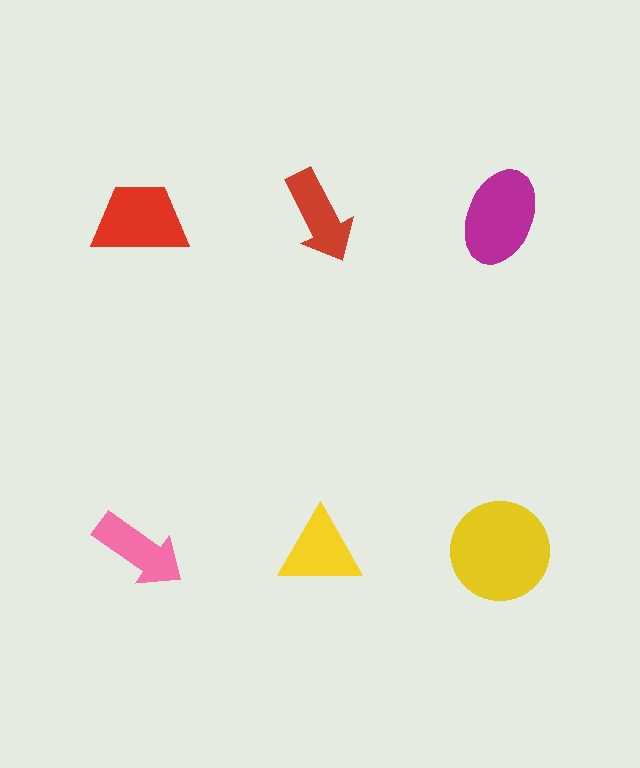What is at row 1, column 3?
A magenta ellipse.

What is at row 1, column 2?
A red arrow.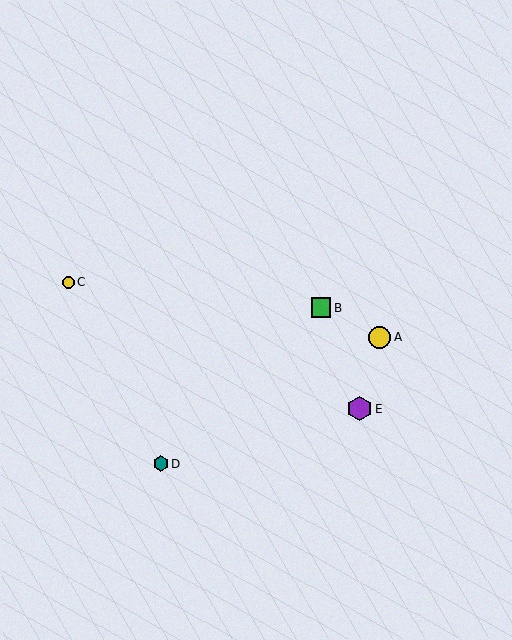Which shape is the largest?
The purple hexagon (labeled E) is the largest.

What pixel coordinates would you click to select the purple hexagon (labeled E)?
Click at (359, 409) to select the purple hexagon E.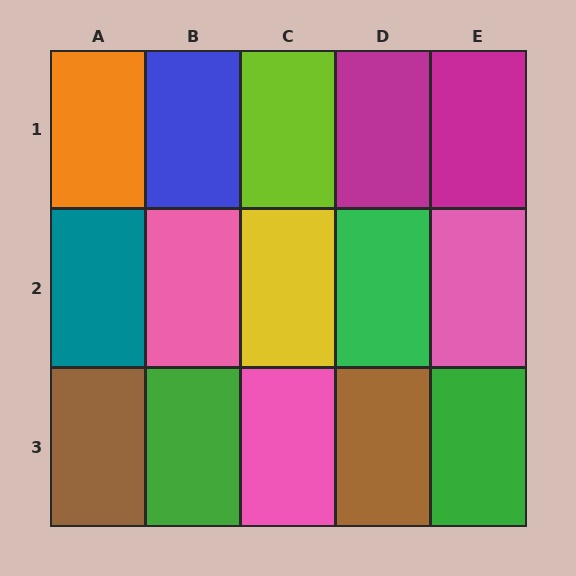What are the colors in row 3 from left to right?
Brown, green, pink, brown, green.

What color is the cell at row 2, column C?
Yellow.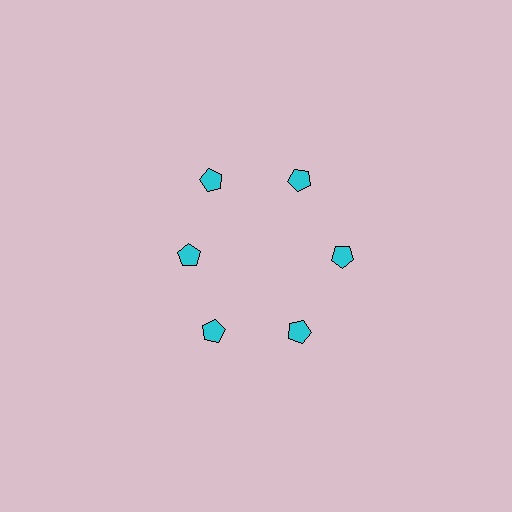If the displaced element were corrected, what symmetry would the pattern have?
It would have 6-fold rotational symmetry — the pattern would map onto itself every 60 degrees.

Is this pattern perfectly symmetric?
No. The 6 cyan pentagons are arranged in a ring, but one element near the 9 o'clock position is pulled inward toward the center, breaking the 6-fold rotational symmetry.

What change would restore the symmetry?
The symmetry would be restored by moving it outward, back onto the ring so that all 6 pentagons sit at equal angles and equal distance from the center.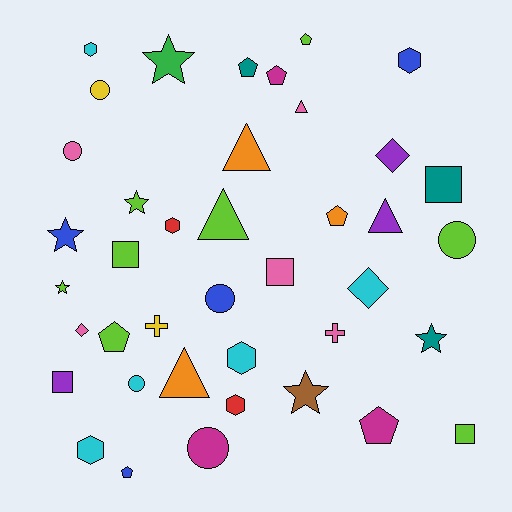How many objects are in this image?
There are 40 objects.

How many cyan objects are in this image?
There are 5 cyan objects.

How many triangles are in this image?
There are 5 triangles.